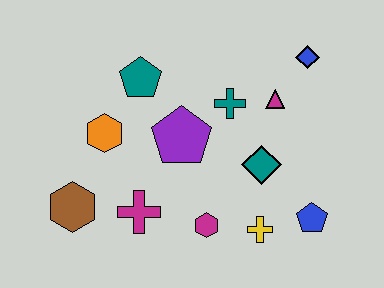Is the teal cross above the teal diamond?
Yes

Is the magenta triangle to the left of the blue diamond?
Yes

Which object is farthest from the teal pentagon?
The blue pentagon is farthest from the teal pentagon.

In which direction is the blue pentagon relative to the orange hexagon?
The blue pentagon is to the right of the orange hexagon.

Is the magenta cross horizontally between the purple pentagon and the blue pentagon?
No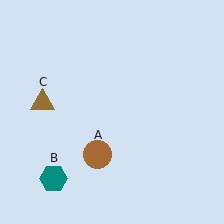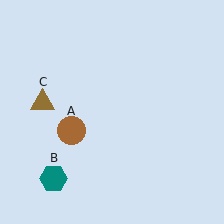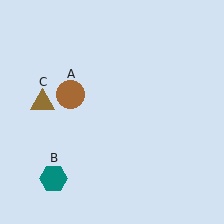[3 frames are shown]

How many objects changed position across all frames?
1 object changed position: brown circle (object A).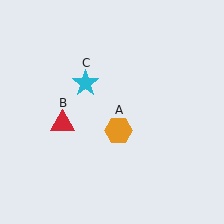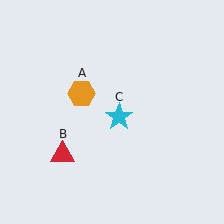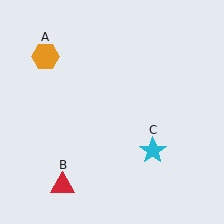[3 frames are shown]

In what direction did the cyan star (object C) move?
The cyan star (object C) moved down and to the right.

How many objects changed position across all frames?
3 objects changed position: orange hexagon (object A), red triangle (object B), cyan star (object C).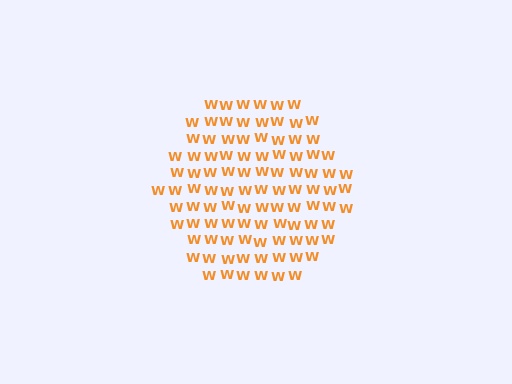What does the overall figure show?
The overall figure shows a hexagon.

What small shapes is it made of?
It is made of small letter W's.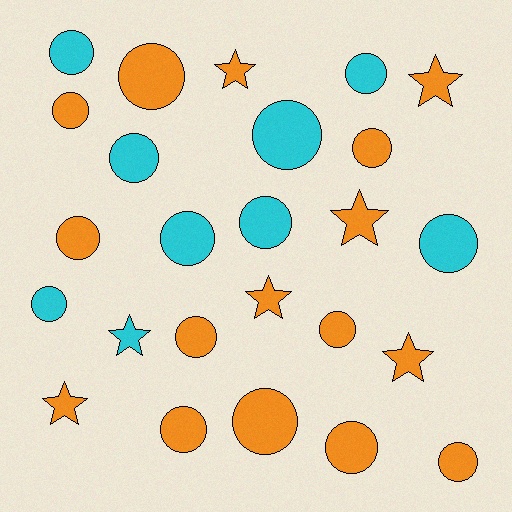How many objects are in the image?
There are 25 objects.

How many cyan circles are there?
There are 8 cyan circles.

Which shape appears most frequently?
Circle, with 18 objects.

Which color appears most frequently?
Orange, with 16 objects.